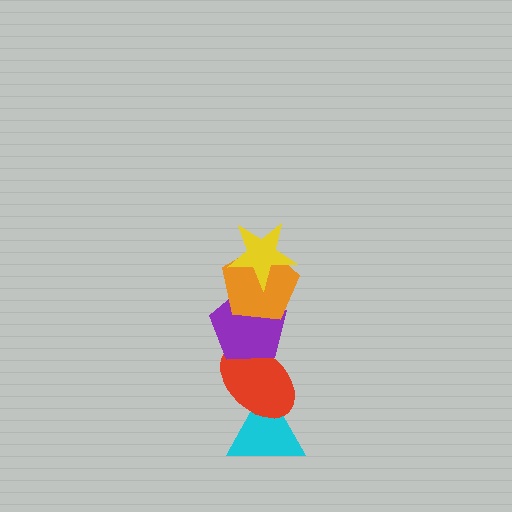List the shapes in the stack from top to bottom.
From top to bottom: the yellow star, the orange pentagon, the purple pentagon, the red ellipse, the cyan triangle.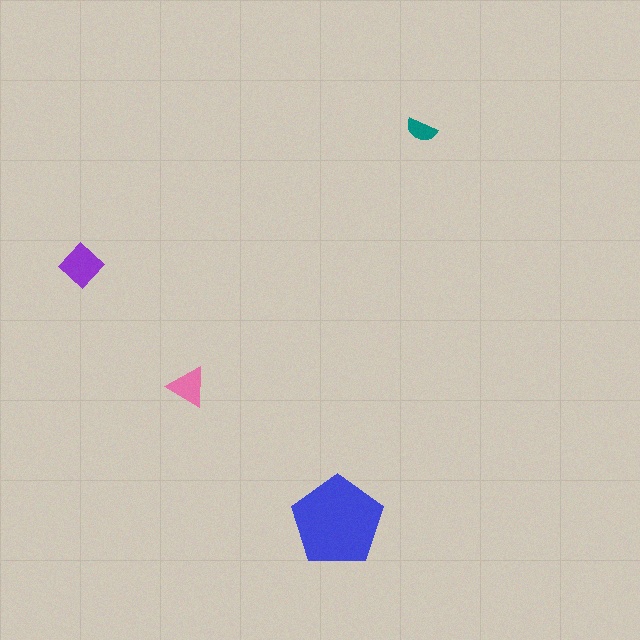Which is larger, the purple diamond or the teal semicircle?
The purple diamond.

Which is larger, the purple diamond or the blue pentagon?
The blue pentagon.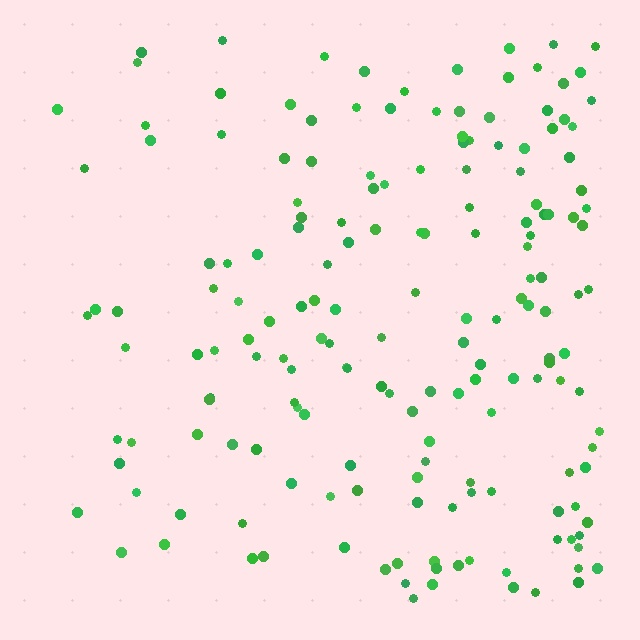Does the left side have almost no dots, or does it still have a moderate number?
Still a moderate number, just noticeably fewer than the right.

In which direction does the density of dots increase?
From left to right, with the right side densest.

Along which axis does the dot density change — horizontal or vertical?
Horizontal.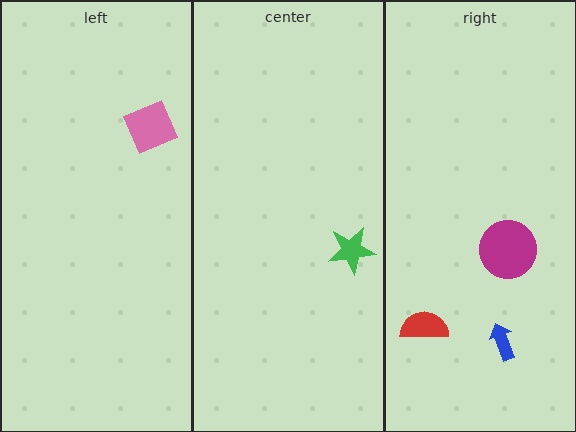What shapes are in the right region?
The red semicircle, the magenta circle, the blue arrow.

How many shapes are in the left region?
1.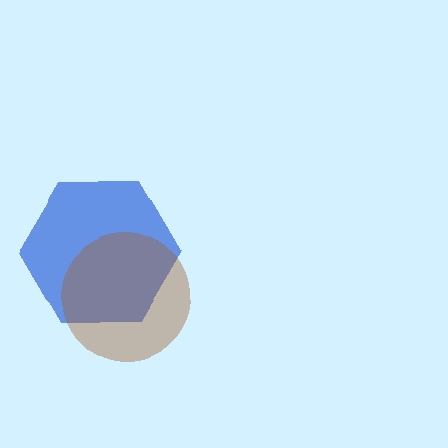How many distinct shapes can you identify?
There are 2 distinct shapes: a blue hexagon, a brown circle.